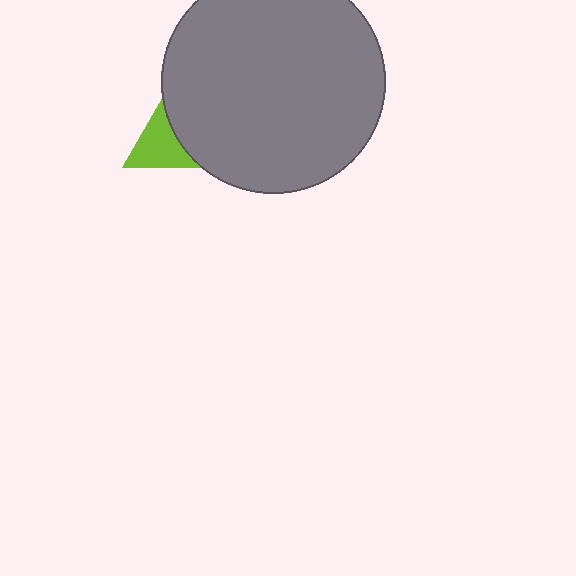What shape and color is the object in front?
The object in front is a gray circle.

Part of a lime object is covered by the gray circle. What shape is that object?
It is a triangle.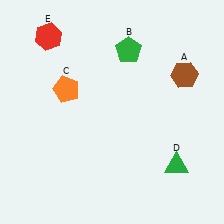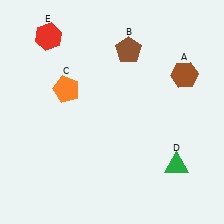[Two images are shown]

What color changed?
The pentagon (B) changed from green in Image 1 to brown in Image 2.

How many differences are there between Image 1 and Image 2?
There is 1 difference between the two images.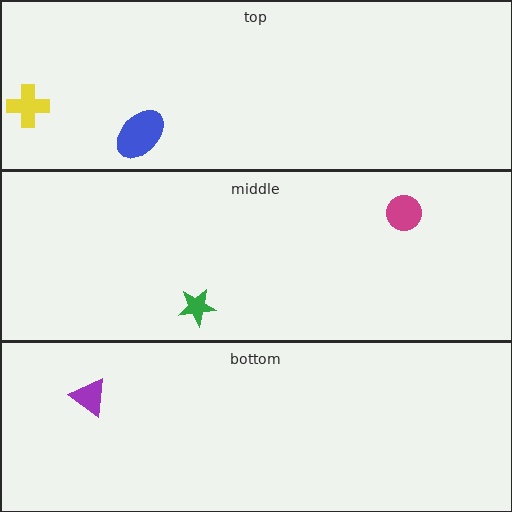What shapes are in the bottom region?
The purple triangle.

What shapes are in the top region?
The yellow cross, the blue ellipse.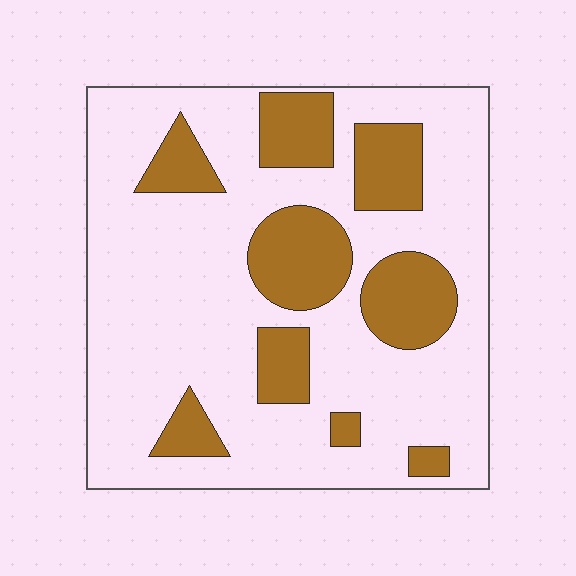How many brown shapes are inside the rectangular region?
9.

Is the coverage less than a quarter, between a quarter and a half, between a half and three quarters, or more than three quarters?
Between a quarter and a half.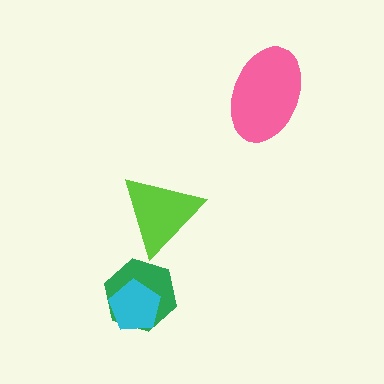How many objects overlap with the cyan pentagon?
1 object overlaps with the cyan pentagon.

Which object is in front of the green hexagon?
The cyan pentagon is in front of the green hexagon.